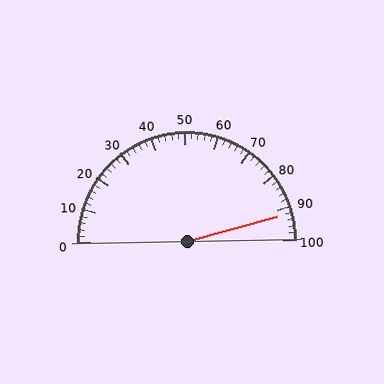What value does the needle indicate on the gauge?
The needle indicates approximately 92.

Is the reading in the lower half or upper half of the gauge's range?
The reading is in the upper half of the range (0 to 100).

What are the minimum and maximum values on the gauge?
The gauge ranges from 0 to 100.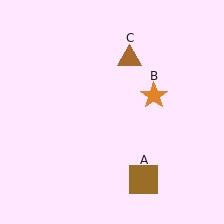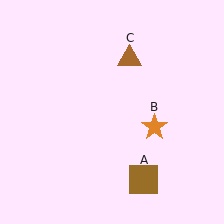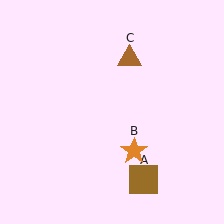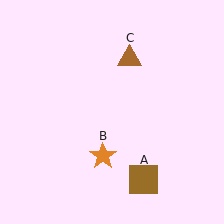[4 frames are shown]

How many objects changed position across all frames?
1 object changed position: orange star (object B).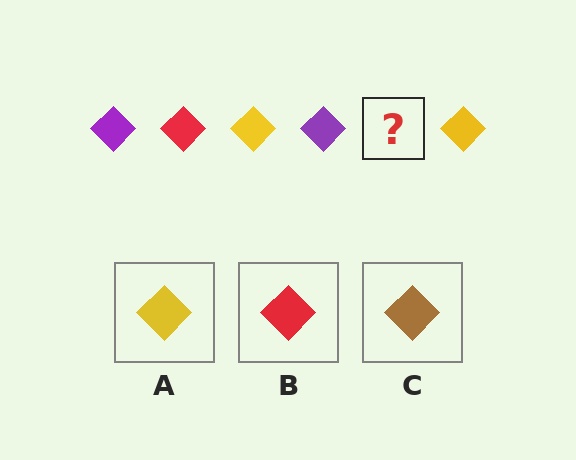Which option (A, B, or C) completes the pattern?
B.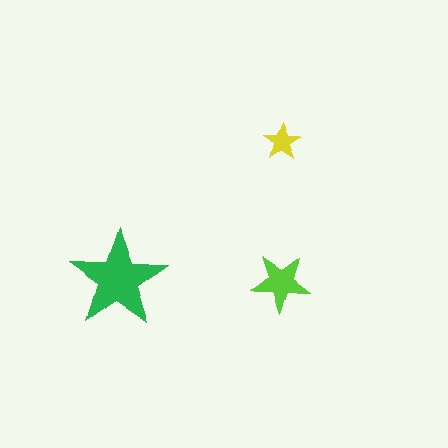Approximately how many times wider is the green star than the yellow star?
About 2.5 times wider.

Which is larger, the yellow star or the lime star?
The lime one.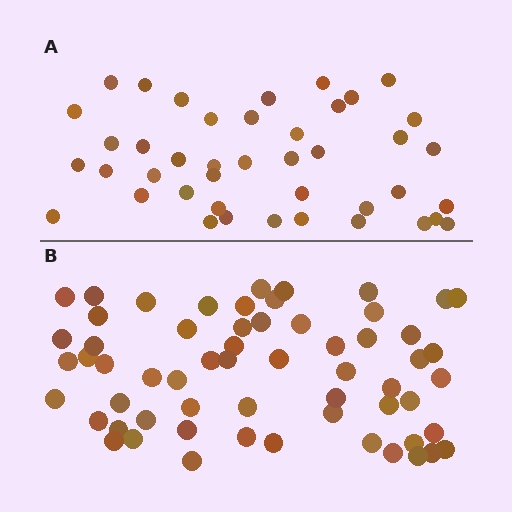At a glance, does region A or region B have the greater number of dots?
Region B (the bottom region) has more dots.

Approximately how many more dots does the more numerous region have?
Region B has approximately 20 more dots than region A.